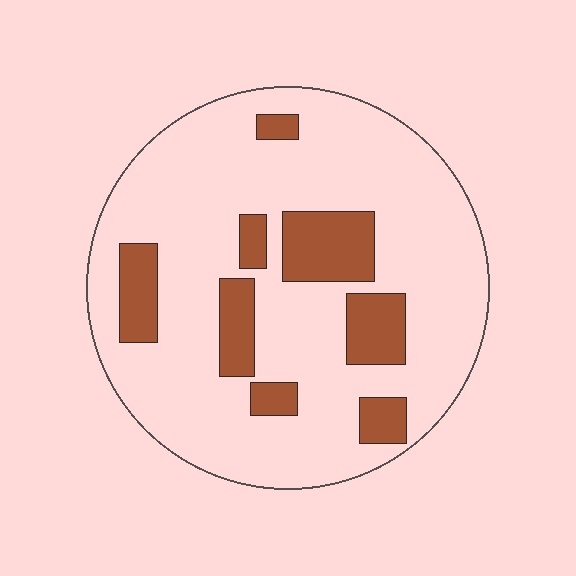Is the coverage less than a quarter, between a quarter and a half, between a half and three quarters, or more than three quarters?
Less than a quarter.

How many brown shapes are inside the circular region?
8.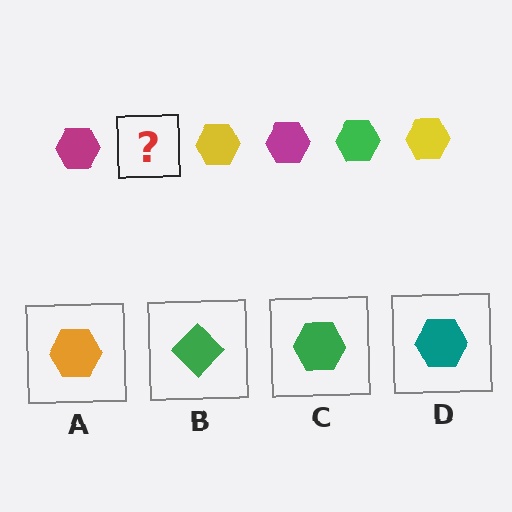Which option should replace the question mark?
Option C.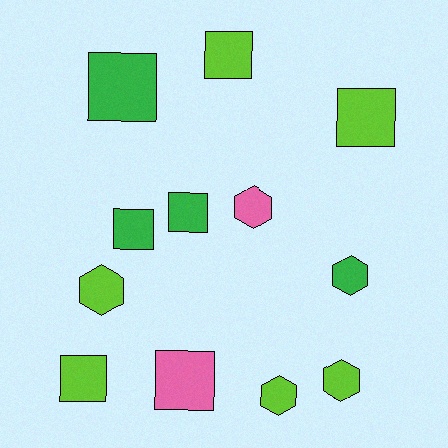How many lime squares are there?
There are 3 lime squares.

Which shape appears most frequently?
Square, with 7 objects.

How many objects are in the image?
There are 12 objects.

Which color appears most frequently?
Lime, with 6 objects.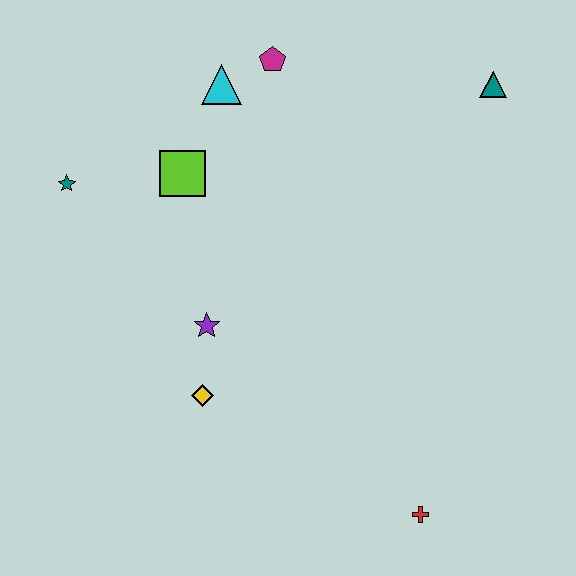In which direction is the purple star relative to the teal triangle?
The purple star is to the left of the teal triangle.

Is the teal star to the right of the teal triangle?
No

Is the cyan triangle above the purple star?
Yes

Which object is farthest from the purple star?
The teal triangle is farthest from the purple star.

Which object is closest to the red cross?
The yellow diamond is closest to the red cross.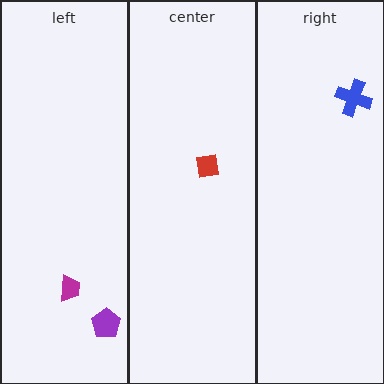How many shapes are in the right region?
1.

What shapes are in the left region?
The purple pentagon, the magenta trapezoid.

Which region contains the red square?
The center region.